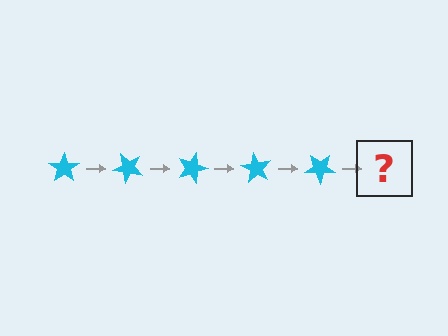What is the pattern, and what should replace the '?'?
The pattern is that the star rotates 45 degrees each step. The '?' should be a cyan star rotated 225 degrees.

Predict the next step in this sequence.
The next step is a cyan star rotated 225 degrees.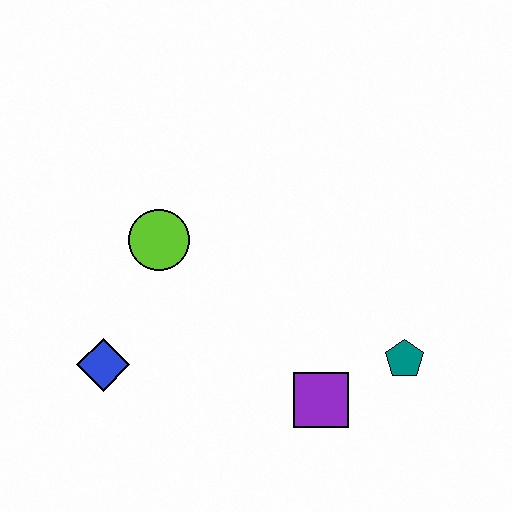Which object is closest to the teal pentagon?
The purple square is closest to the teal pentagon.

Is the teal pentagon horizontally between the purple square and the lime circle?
No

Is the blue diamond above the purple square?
Yes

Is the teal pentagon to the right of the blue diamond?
Yes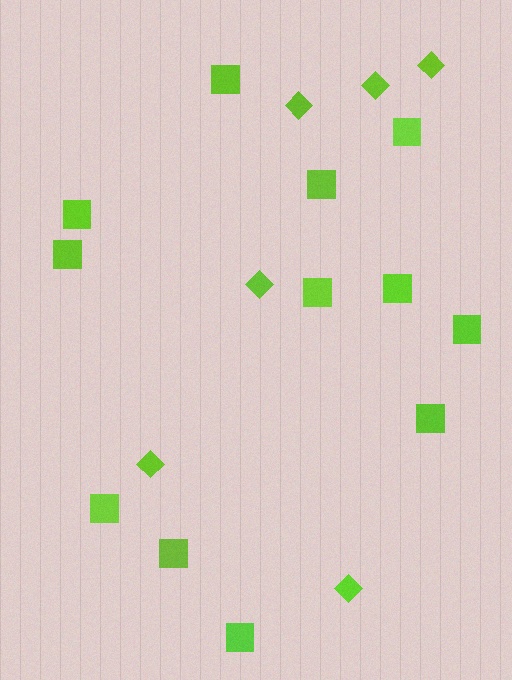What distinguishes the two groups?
There are 2 groups: one group of diamonds (6) and one group of squares (12).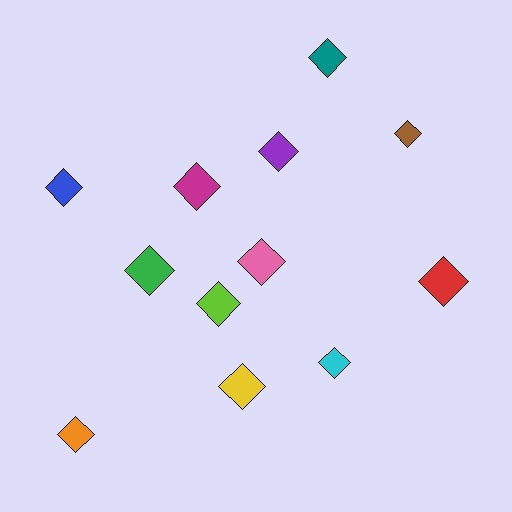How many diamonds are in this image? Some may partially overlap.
There are 12 diamonds.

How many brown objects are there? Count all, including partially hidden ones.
There is 1 brown object.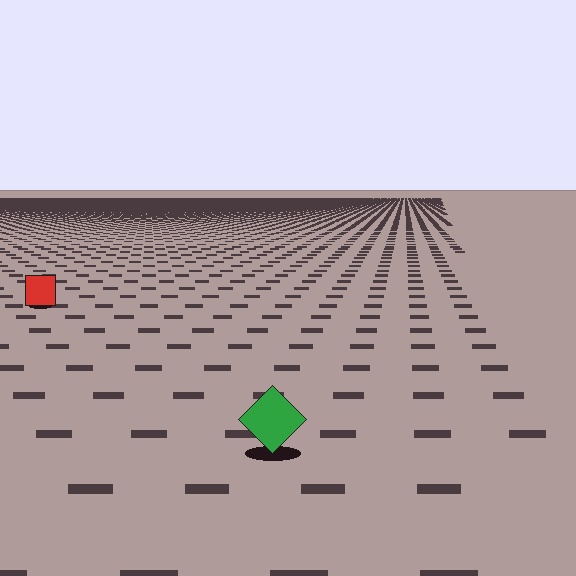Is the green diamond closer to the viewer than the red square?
Yes. The green diamond is closer — you can tell from the texture gradient: the ground texture is coarser near it.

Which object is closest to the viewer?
The green diamond is closest. The texture marks near it are larger and more spread out.